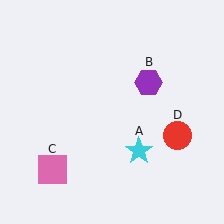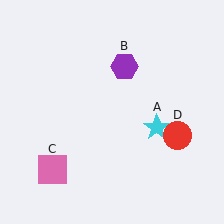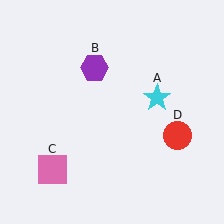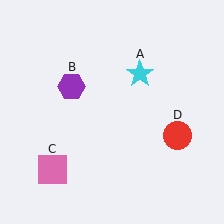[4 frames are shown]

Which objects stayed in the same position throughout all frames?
Pink square (object C) and red circle (object D) remained stationary.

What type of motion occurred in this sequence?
The cyan star (object A), purple hexagon (object B) rotated counterclockwise around the center of the scene.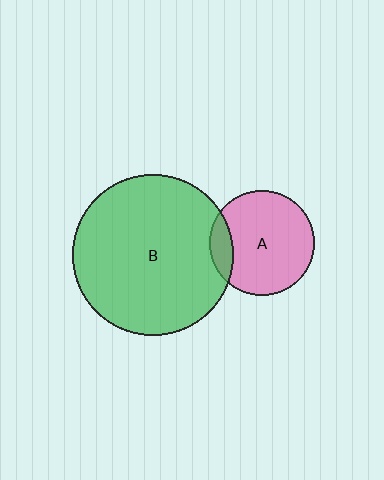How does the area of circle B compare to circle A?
Approximately 2.4 times.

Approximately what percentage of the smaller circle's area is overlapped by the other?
Approximately 15%.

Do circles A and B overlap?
Yes.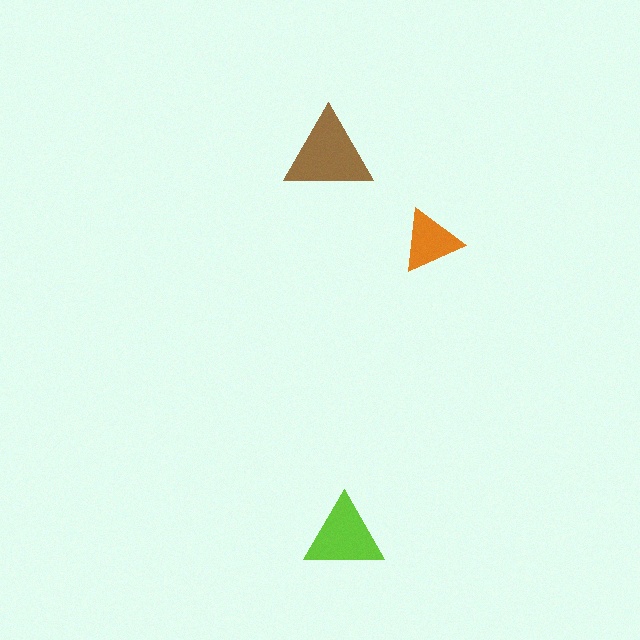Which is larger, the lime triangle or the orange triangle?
The lime one.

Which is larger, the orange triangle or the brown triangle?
The brown one.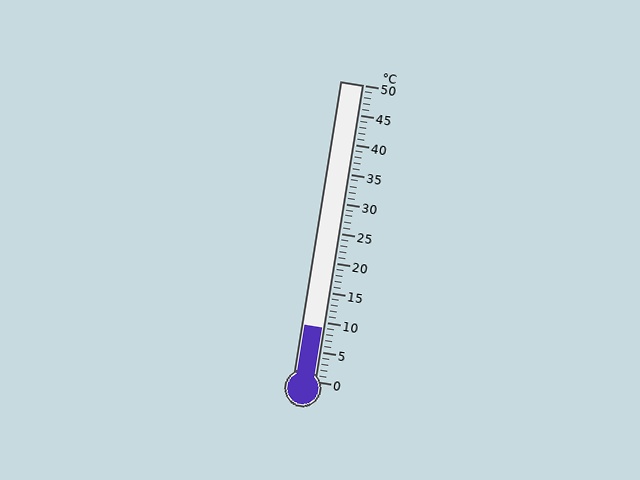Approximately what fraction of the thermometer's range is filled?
The thermometer is filled to approximately 20% of its range.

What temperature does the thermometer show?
The thermometer shows approximately 9°C.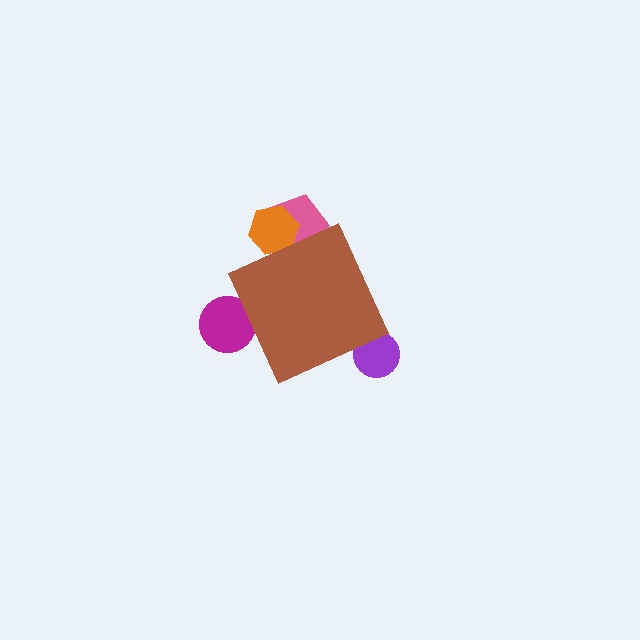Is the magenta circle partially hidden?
Yes, the magenta circle is partially hidden behind the brown diamond.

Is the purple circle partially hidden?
Yes, the purple circle is partially hidden behind the brown diamond.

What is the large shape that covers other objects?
A brown diamond.